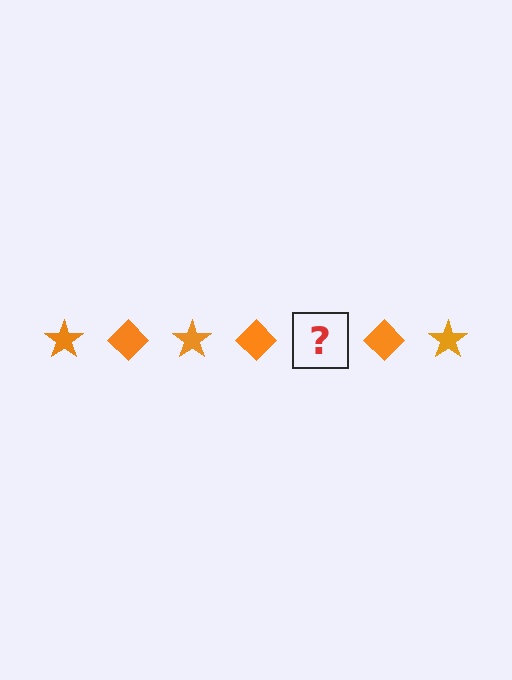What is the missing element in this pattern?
The missing element is an orange star.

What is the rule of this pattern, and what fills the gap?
The rule is that the pattern cycles through star, diamond shapes in orange. The gap should be filled with an orange star.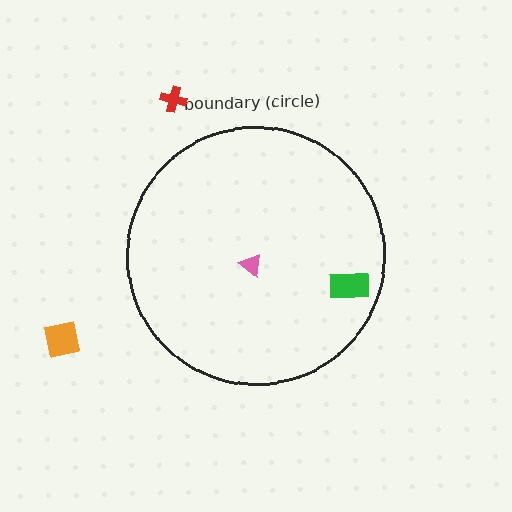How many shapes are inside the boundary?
2 inside, 2 outside.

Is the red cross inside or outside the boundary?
Outside.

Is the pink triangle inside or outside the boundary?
Inside.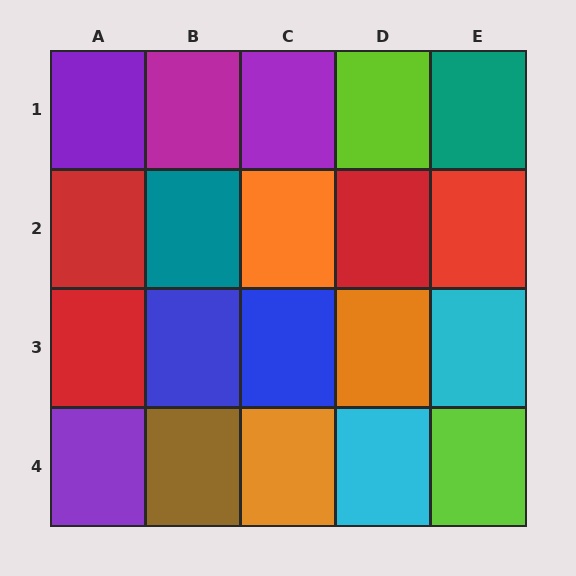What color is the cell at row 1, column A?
Purple.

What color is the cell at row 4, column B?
Brown.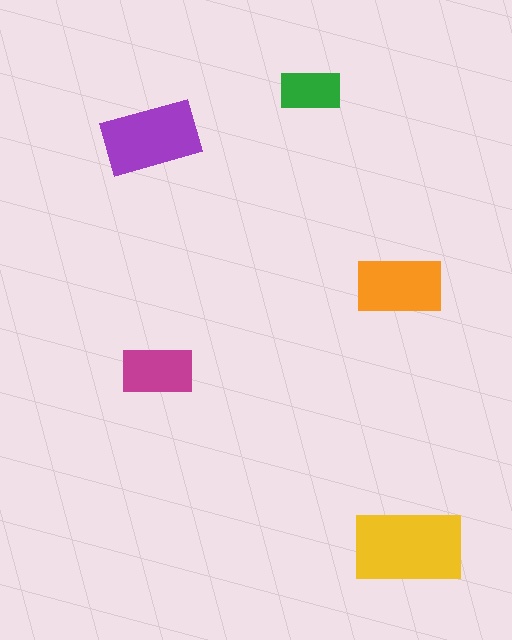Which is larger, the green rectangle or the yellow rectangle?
The yellow one.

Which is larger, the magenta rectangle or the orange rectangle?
The orange one.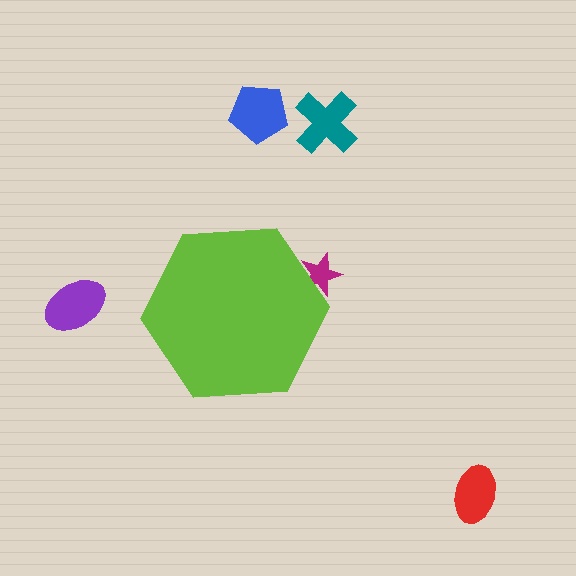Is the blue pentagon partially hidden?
No, the blue pentagon is fully visible.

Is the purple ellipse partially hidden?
No, the purple ellipse is fully visible.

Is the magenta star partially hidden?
Yes, the magenta star is partially hidden behind the lime hexagon.